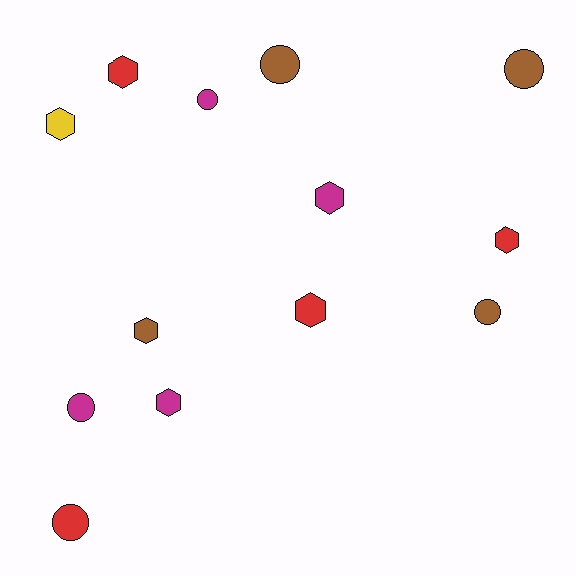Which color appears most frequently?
Red, with 4 objects.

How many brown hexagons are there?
There is 1 brown hexagon.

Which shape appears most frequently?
Hexagon, with 7 objects.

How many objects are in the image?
There are 13 objects.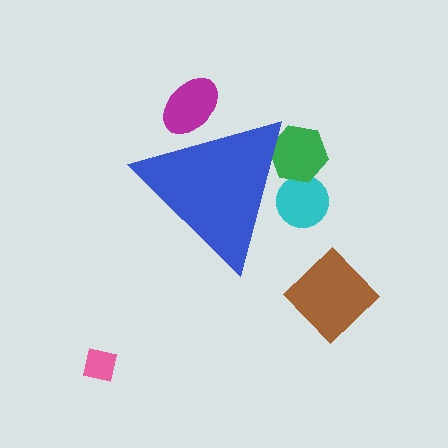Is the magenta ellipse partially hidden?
Yes, the magenta ellipse is partially hidden behind the blue triangle.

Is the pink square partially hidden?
No, the pink square is fully visible.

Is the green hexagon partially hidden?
Yes, the green hexagon is partially hidden behind the blue triangle.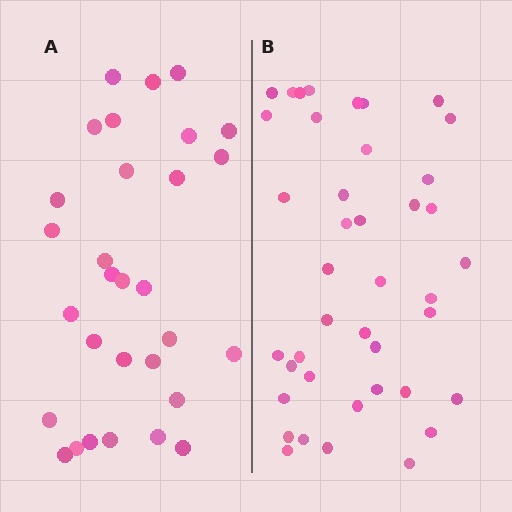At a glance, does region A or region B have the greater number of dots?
Region B (the right region) has more dots.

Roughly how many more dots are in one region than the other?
Region B has roughly 12 or so more dots than region A.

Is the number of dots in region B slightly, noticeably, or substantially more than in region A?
Region B has noticeably more, but not dramatically so. The ratio is roughly 1.4 to 1.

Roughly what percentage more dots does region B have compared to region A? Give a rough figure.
About 35% more.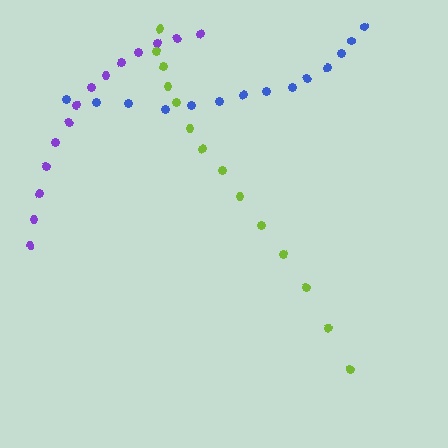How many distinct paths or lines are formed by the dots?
There are 3 distinct paths.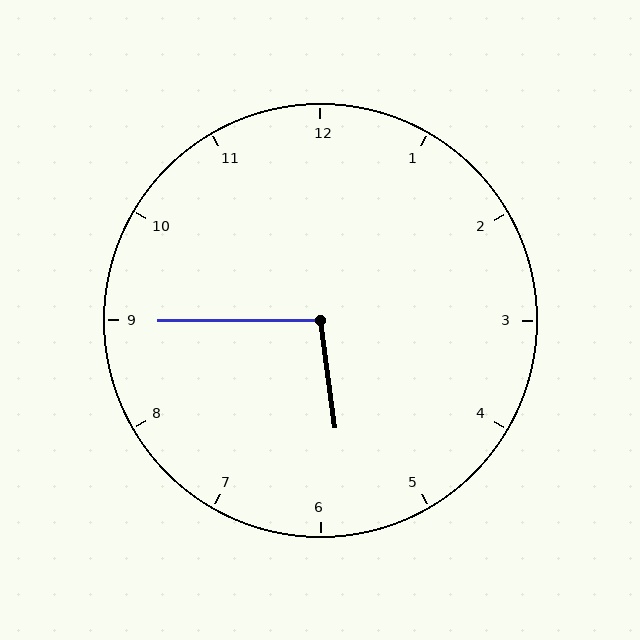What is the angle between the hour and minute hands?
Approximately 98 degrees.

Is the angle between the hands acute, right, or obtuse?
It is obtuse.